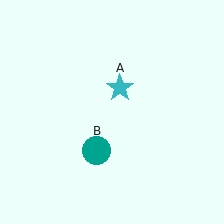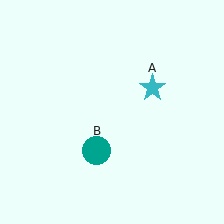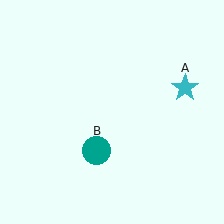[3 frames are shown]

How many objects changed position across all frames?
1 object changed position: cyan star (object A).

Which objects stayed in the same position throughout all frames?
Teal circle (object B) remained stationary.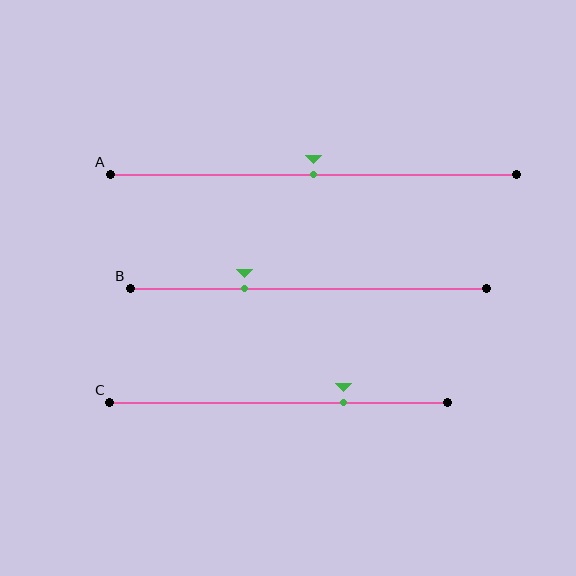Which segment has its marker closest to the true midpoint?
Segment A has its marker closest to the true midpoint.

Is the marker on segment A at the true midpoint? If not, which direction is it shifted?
Yes, the marker on segment A is at the true midpoint.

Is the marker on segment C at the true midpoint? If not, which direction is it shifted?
No, the marker on segment C is shifted to the right by about 19% of the segment length.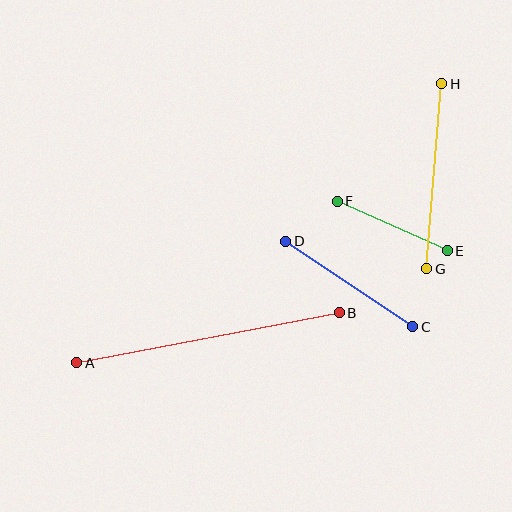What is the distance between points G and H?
The distance is approximately 185 pixels.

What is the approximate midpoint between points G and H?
The midpoint is at approximately (434, 176) pixels.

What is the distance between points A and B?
The distance is approximately 267 pixels.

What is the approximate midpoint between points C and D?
The midpoint is at approximately (349, 284) pixels.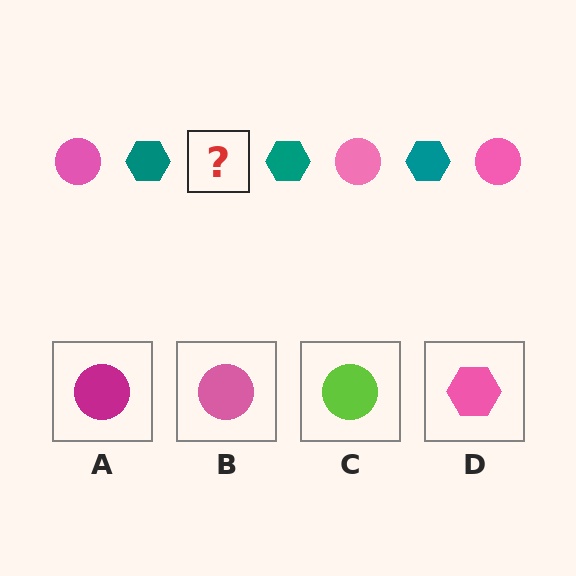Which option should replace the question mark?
Option B.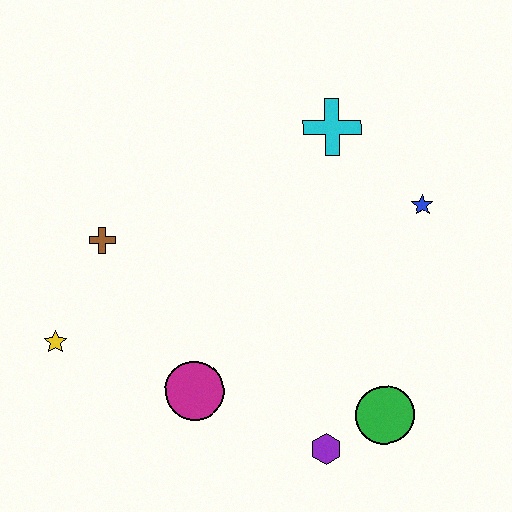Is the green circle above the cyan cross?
No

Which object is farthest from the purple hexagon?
The cyan cross is farthest from the purple hexagon.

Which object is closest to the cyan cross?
The blue star is closest to the cyan cross.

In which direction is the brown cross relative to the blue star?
The brown cross is to the left of the blue star.